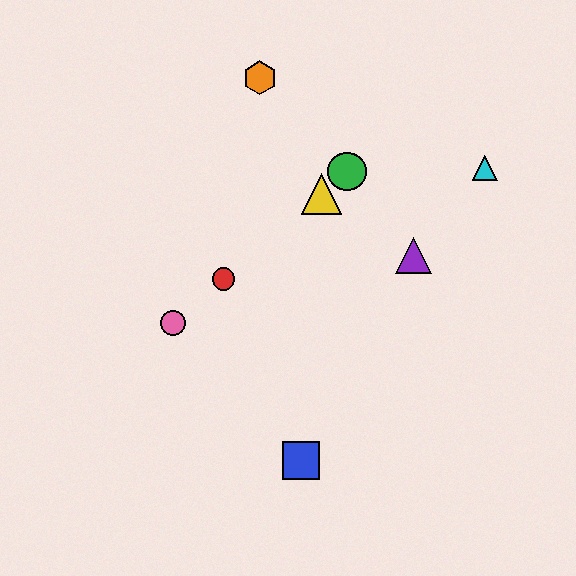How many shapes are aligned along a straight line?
4 shapes (the red circle, the green circle, the yellow triangle, the pink circle) are aligned along a straight line.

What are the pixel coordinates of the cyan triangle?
The cyan triangle is at (485, 168).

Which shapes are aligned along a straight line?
The red circle, the green circle, the yellow triangle, the pink circle are aligned along a straight line.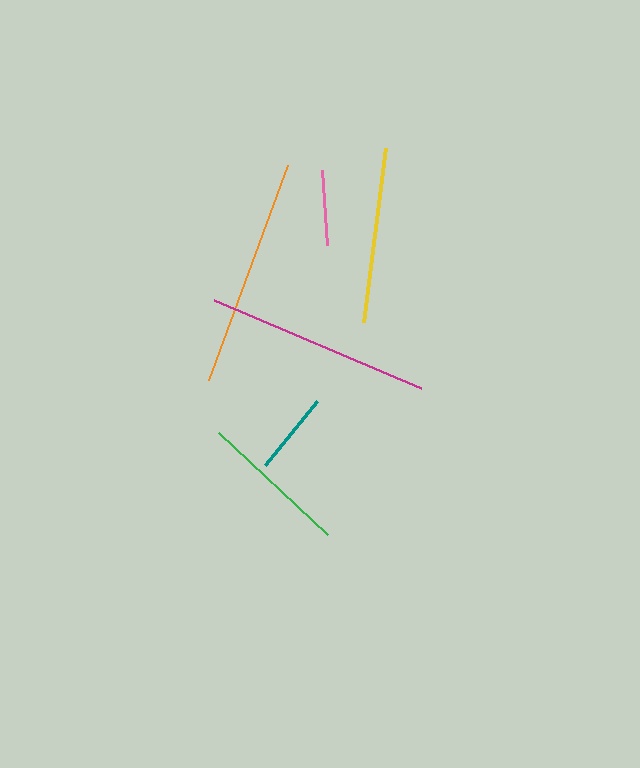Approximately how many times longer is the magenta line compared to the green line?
The magenta line is approximately 1.5 times the length of the green line.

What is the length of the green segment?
The green segment is approximately 149 pixels long.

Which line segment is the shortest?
The pink line is the shortest at approximately 75 pixels.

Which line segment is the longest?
The orange line is the longest at approximately 229 pixels.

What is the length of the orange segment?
The orange segment is approximately 229 pixels long.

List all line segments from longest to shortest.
From longest to shortest: orange, magenta, yellow, green, teal, pink.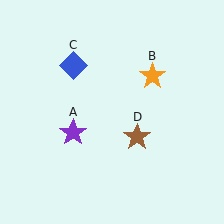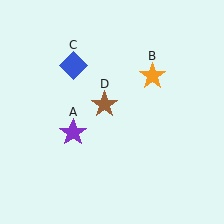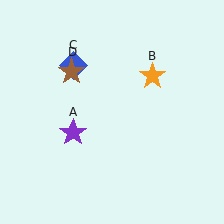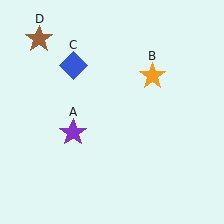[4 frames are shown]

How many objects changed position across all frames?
1 object changed position: brown star (object D).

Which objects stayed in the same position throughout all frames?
Purple star (object A) and orange star (object B) and blue diamond (object C) remained stationary.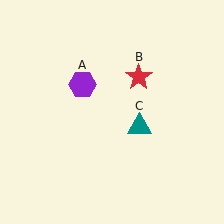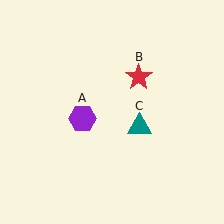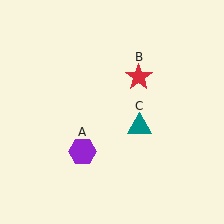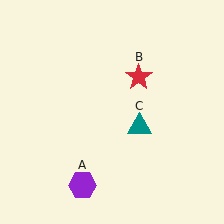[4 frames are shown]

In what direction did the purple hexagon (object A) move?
The purple hexagon (object A) moved down.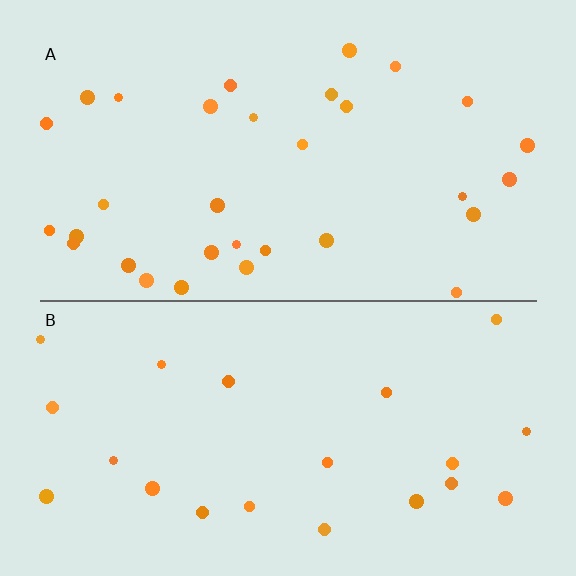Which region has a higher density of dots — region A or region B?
A (the top).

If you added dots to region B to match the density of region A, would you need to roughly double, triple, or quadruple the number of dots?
Approximately double.